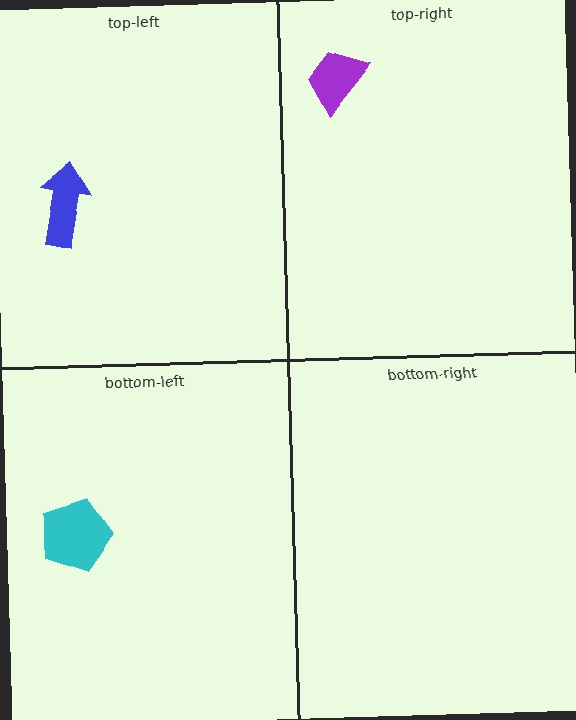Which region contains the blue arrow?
The top-left region.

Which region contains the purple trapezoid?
The top-right region.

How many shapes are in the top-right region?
1.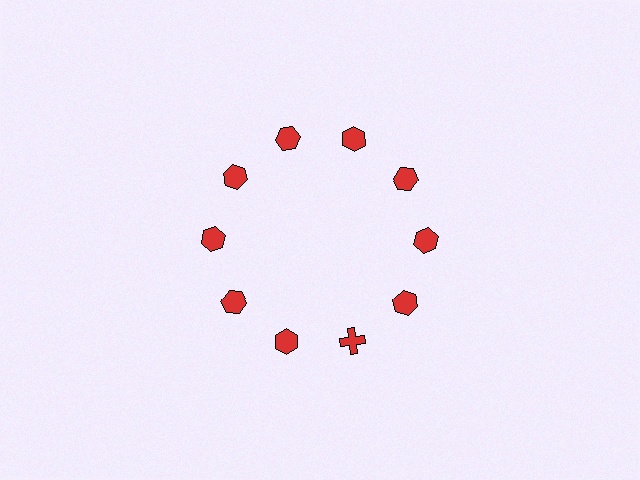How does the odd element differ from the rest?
It has a different shape: cross instead of hexagon.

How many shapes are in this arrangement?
There are 10 shapes arranged in a ring pattern.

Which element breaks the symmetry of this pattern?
The red cross at roughly the 5 o'clock position breaks the symmetry. All other shapes are red hexagons.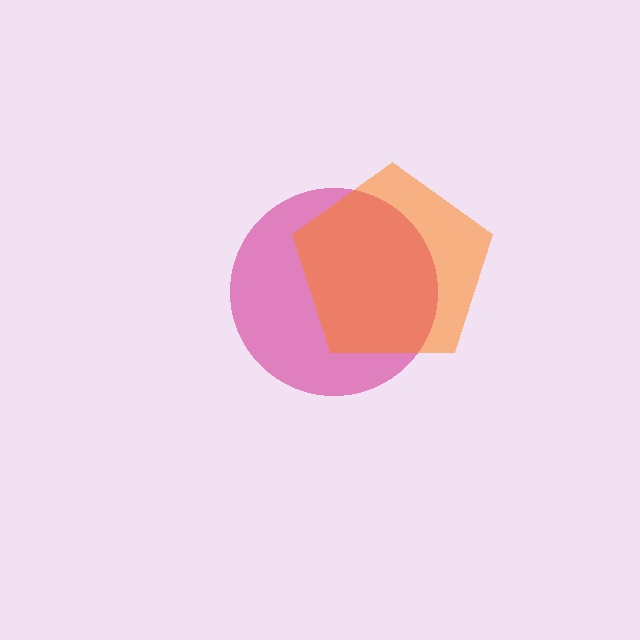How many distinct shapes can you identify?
There are 2 distinct shapes: a magenta circle, an orange pentagon.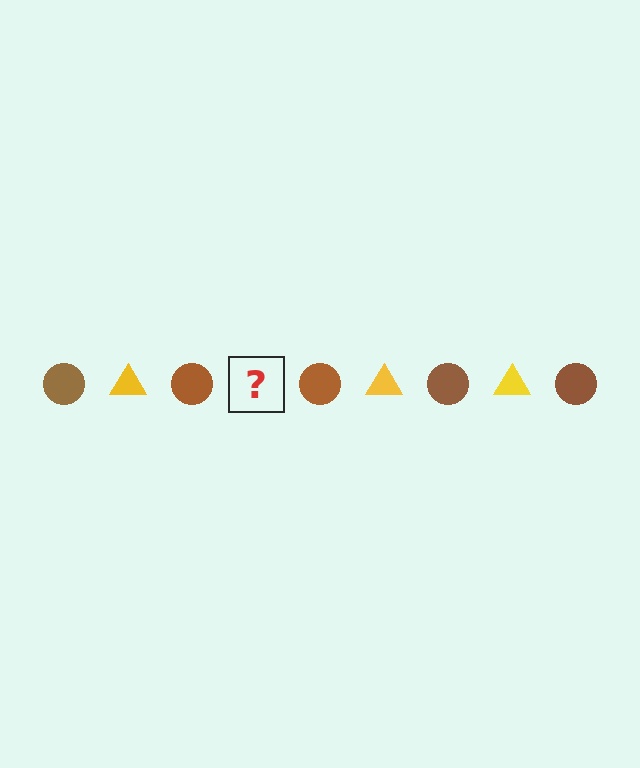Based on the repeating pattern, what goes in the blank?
The blank should be a yellow triangle.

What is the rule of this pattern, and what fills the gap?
The rule is that the pattern alternates between brown circle and yellow triangle. The gap should be filled with a yellow triangle.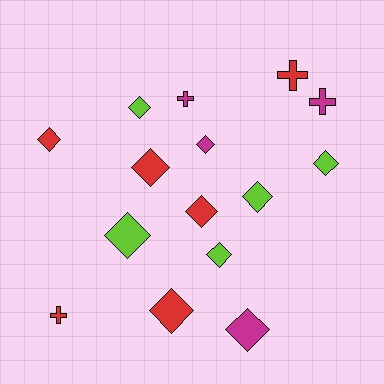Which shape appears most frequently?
Diamond, with 11 objects.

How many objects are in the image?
There are 15 objects.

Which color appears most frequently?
Red, with 6 objects.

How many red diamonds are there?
There are 4 red diamonds.